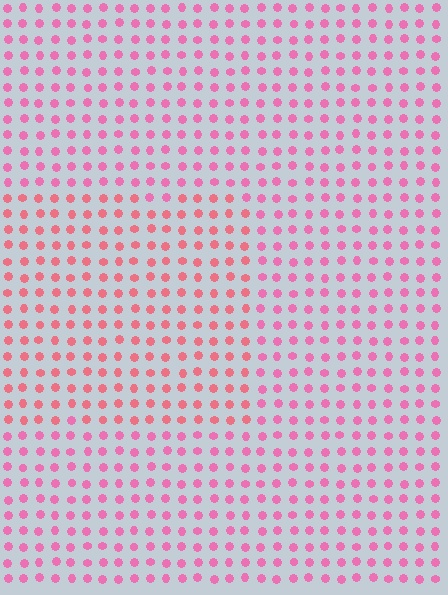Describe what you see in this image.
The image is filled with small pink elements in a uniform arrangement. A rectangle-shaped region is visible where the elements are tinted to a slightly different hue, forming a subtle color boundary.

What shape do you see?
I see a rectangle.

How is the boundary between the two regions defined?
The boundary is defined purely by a slight shift in hue (about 23 degrees). Spacing, size, and orientation are identical on both sides.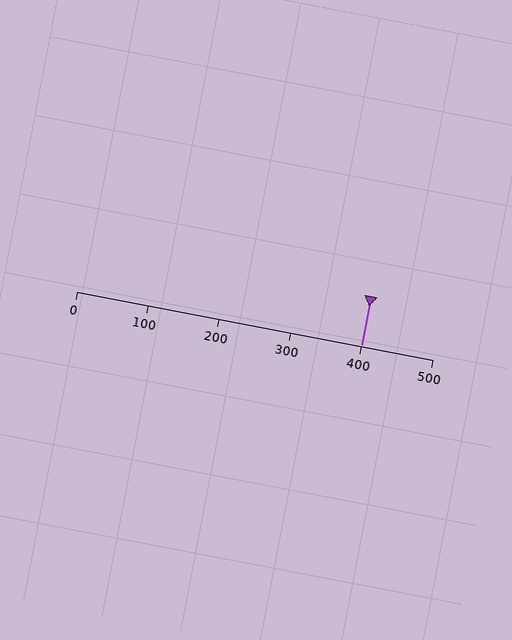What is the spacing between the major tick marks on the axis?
The major ticks are spaced 100 apart.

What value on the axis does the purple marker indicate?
The marker indicates approximately 400.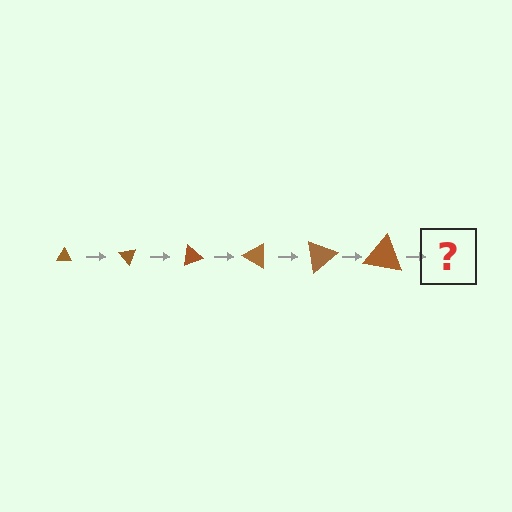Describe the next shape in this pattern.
It should be a triangle, larger than the previous one and rotated 300 degrees from the start.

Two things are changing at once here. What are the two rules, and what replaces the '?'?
The two rules are that the triangle grows larger each step and it rotates 50 degrees each step. The '?' should be a triangle, larger than the previous one and rotated 300 degrees from the start.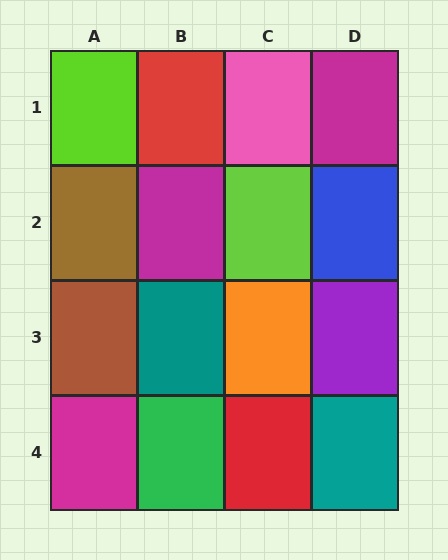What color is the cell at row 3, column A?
Brown.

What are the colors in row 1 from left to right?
Lime, red, pink, magenta.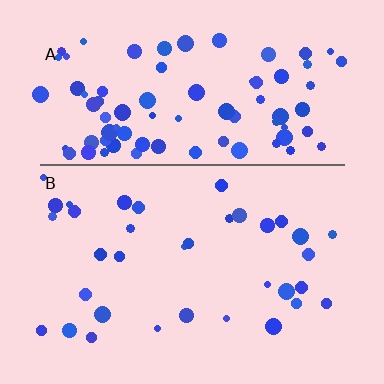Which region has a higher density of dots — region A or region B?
A (the top).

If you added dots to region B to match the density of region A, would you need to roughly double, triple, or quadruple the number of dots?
Approximately double.